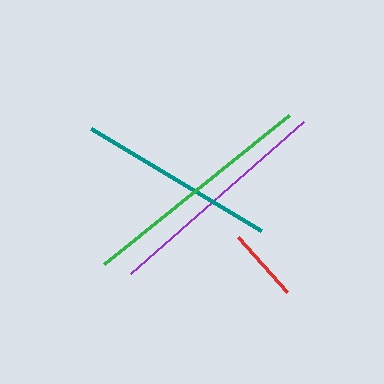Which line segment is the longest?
The green line is the longest at approximately 238 pixels.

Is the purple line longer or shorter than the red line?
The purple line is longer than the red line.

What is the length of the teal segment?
The teal segment is approximately 198 pixels long.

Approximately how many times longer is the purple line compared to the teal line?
The purple line is approximately 1.2 times the length of the teal line.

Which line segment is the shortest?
The red line is the shortest at approximately 73 pixels.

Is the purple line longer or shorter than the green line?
The green line is longer than the purple line.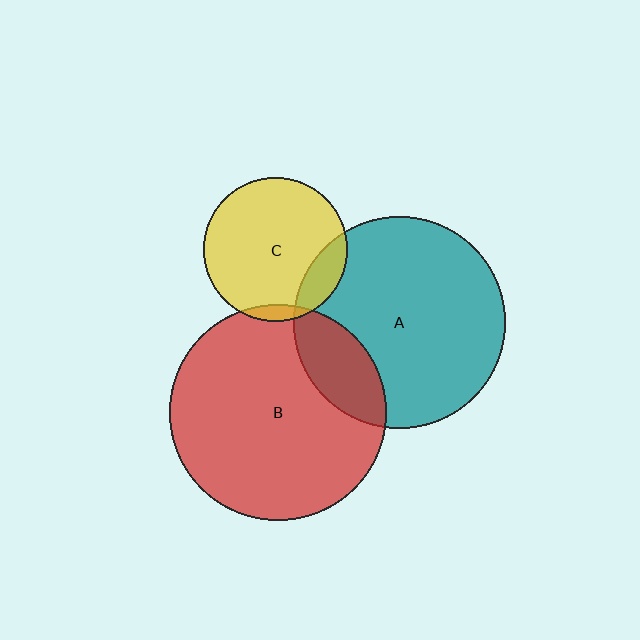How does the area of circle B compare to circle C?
Approximately 2.3 times.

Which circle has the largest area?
Circle B (red).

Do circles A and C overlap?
Yes.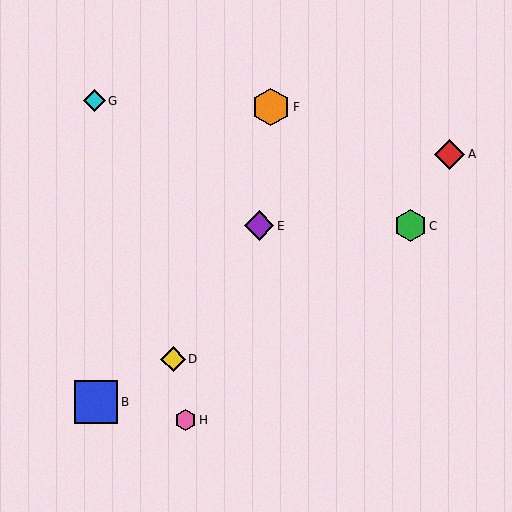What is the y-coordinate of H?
Object H is at y≈420.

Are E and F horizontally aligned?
No, E is at y≈226 and F is at y≈107.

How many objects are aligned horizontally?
2 objects (C, E) are aligned horizontally.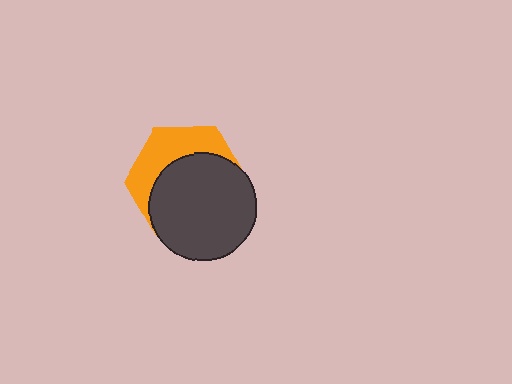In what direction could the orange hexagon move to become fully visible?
The orange hexagon could move up. That would shift it out from behind the dark gray circle entirely.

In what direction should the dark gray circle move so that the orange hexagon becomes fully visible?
The dark gray circle should move down. That is the shortest direction to clear the overlap and leave the orange hexagon fully visible.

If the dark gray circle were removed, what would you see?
You would see the complete orange hexagon.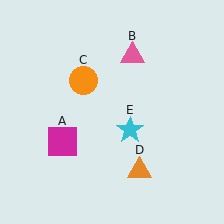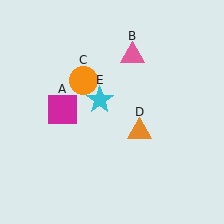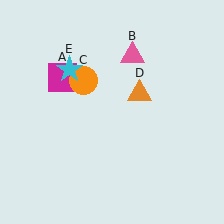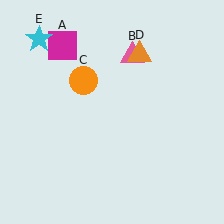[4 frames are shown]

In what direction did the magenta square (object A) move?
The magenta square (object A) moved up.